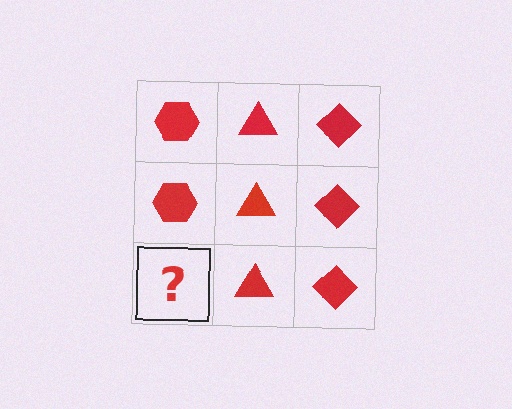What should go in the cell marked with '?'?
The missing cell should contain a red hexagon.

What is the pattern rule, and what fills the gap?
The rule is that each column has a consistent shape. The gap should be filled with a red hexagon.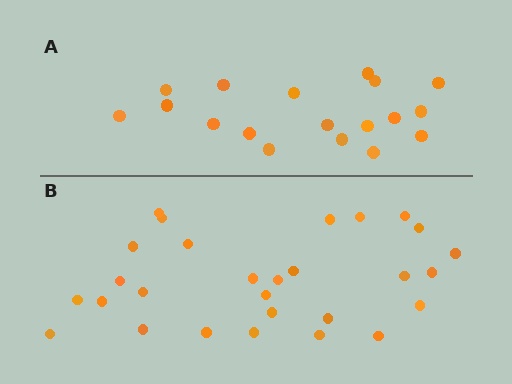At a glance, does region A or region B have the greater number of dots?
Region B (the bottom region) has more dots.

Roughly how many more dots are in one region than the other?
Region B has roughly 10 or so more dots than region A.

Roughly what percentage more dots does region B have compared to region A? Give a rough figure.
About 55% more.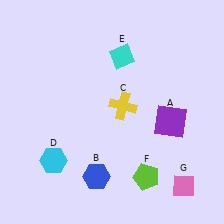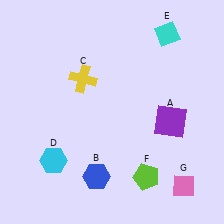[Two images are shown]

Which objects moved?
The objects that moved are: the yellow cross (C), the cyan diamond (E).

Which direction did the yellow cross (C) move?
The yellow cross (C) moved left.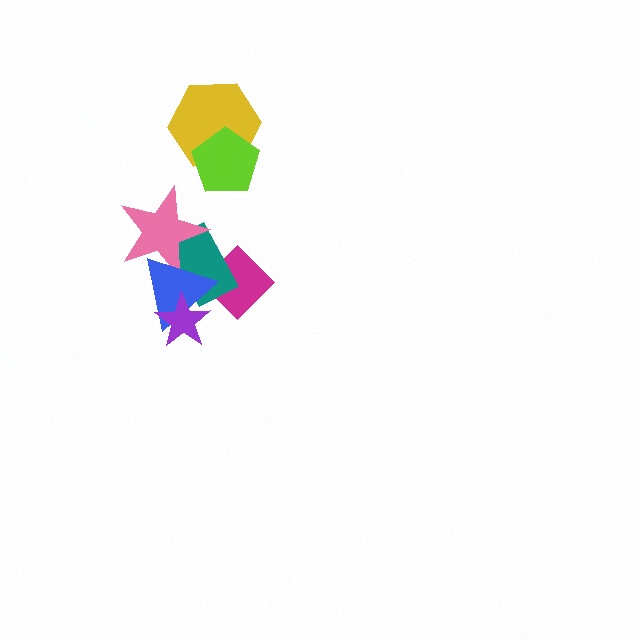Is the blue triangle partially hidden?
Yes, it is partially covered by another shape.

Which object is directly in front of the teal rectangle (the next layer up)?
The pink star is directly in front of the teal rectangle.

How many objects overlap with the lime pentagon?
1 object overlaps with the lime pentagon.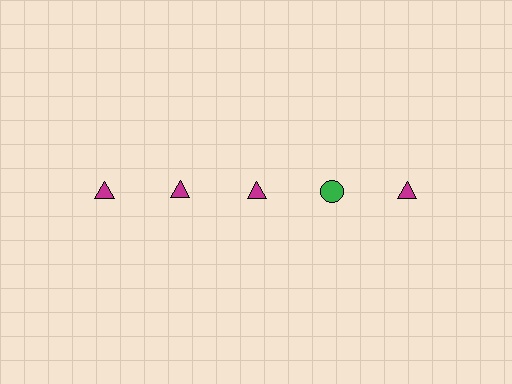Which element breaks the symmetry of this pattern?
The green circle in the top row, second from right column breaks the symmetry. All other shapes are magenta triangles.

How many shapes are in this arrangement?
There are 5 shapes arranged in a grid pattern.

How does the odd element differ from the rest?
It differs in both color (green instead of magenta) and shape (circle instead of triangle).